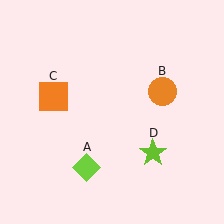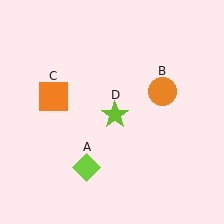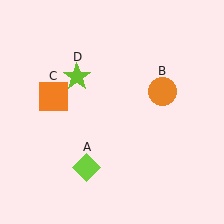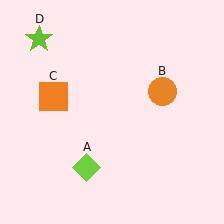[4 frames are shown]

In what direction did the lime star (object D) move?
The lime star (object D) moved up and to the left.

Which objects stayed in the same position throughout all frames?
Lime diamond (object A) and orange circle (object B) and orange square (object C) remained stationary.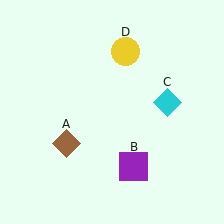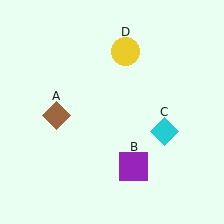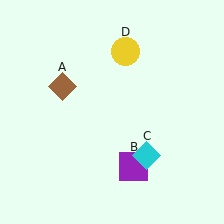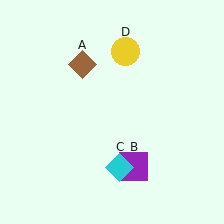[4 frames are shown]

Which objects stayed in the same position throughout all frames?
Purple square (object B) and yellow circle (object D) remained stationary.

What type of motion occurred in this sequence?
The brown diamond (object A), cyan diamond (object C) rotated clockwise around the center of the scene.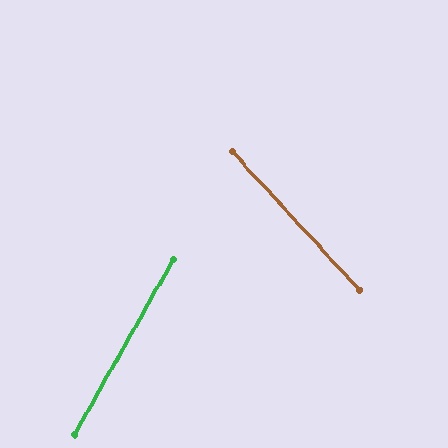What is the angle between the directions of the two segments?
Approximately 72 degrees.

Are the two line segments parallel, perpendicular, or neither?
Neither parallel nor perpendicular — they differ by about 72°.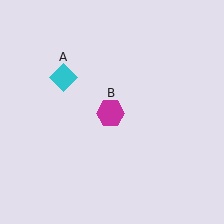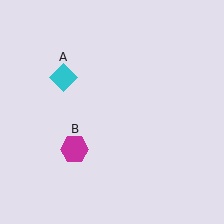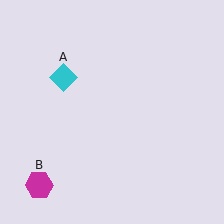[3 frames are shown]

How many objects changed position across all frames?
1 object changed position: magenta hexagon (object B).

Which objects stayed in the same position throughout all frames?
Cyan diamond (object A) remained stationary.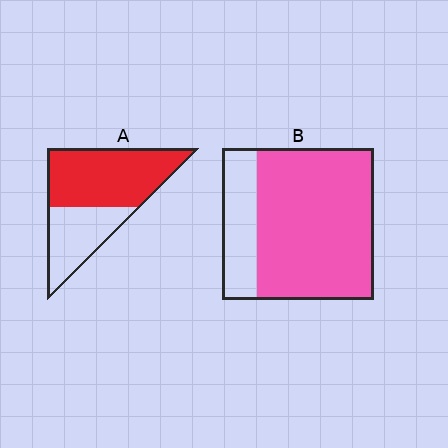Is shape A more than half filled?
Yes.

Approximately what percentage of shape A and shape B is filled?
A is approximately 60% and B is approximately 75%.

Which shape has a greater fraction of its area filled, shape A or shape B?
Shape B.